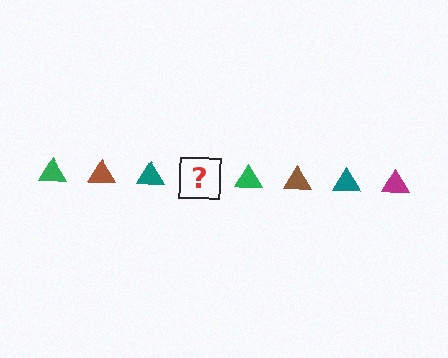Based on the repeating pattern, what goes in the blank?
The blank should be a magenta triangle.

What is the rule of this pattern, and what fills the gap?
The rule is that the pattern cycles through green, brown, teal, magenta triangles. The gap should be filled with a magenta triangle.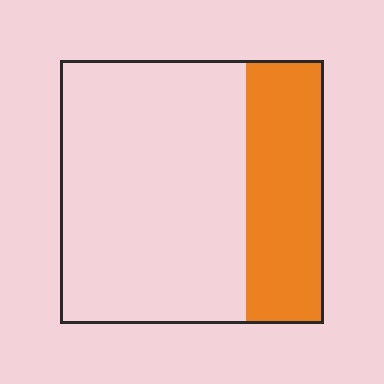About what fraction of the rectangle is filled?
About one third (1/3).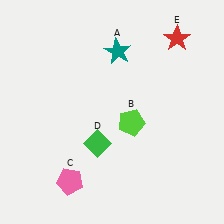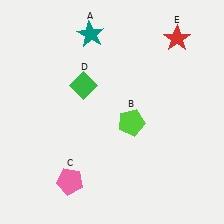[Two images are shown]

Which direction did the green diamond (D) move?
The green diamond (D) moved up.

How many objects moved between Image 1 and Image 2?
2 objects moved between the two images.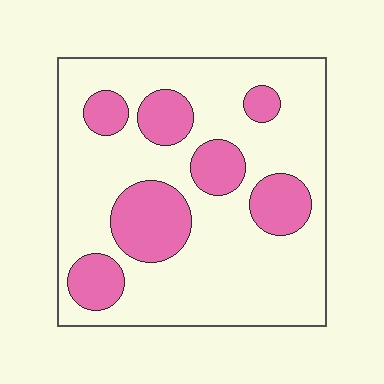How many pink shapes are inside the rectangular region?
7.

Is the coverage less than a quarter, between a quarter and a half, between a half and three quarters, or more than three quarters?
Between a quarter and a half.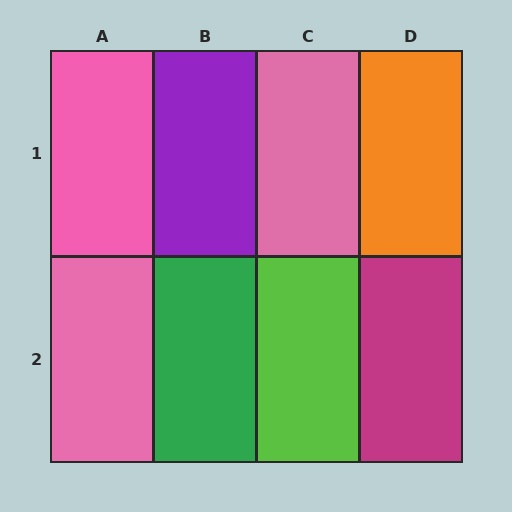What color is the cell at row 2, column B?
Green.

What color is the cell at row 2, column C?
Lime.